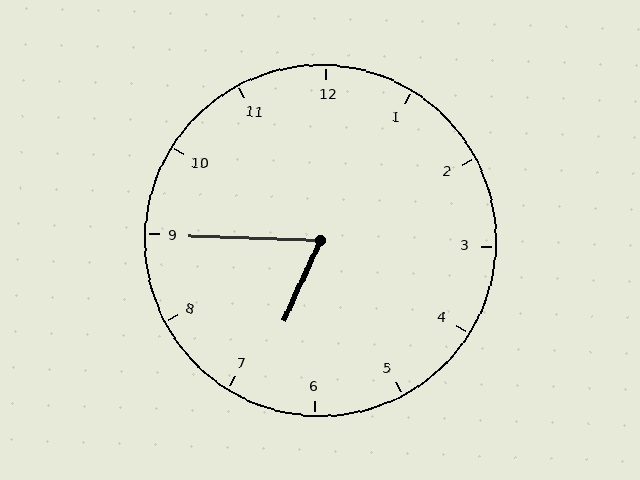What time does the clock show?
6:45.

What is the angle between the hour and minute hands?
Approximately 68 degrees.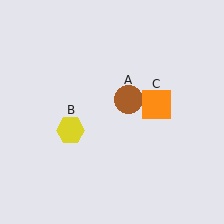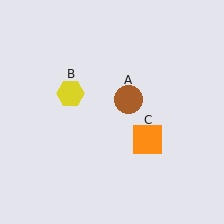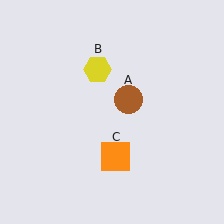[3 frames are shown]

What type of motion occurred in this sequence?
The yellow hexagon (object B), orange square (object C) rotated clockwise around the center of the scene.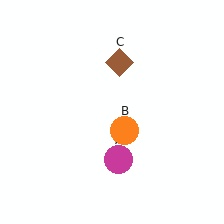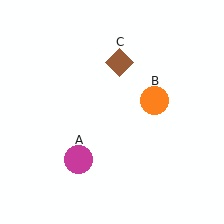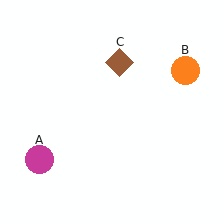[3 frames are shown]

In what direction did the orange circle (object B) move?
The orange circle (object B) moved up and to the right.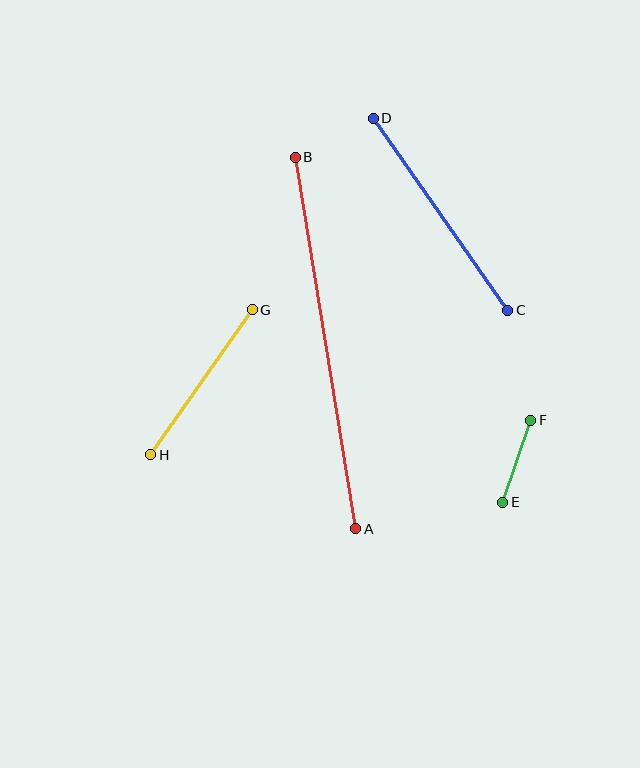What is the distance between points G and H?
The distance is approximately 177 pixels.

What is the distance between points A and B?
The distance is approximately 377 pixels.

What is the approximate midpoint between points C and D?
The midpoint is at approximately (441, 214) pixels.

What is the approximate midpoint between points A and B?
The midpoint is at approximately (325, 343) pixels.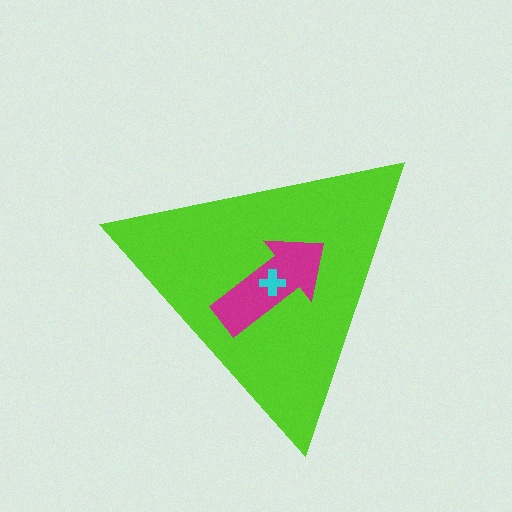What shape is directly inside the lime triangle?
The magenta arrow.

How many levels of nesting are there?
3.